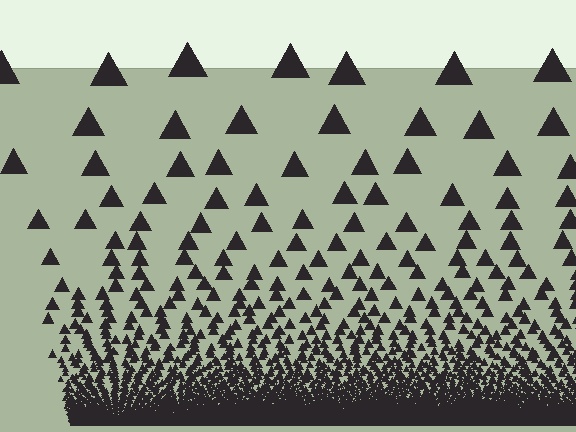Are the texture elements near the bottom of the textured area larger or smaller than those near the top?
Smaller. The gradient is inverted — elements near the bottom are smaller and denser.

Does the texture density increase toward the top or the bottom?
Density increases toward the bottom.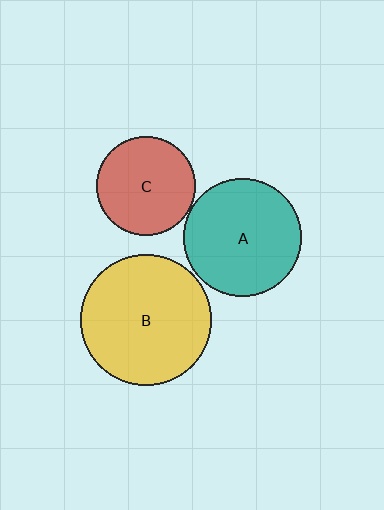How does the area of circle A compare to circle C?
Approximately 1.4 times.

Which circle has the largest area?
Circle B (yellow).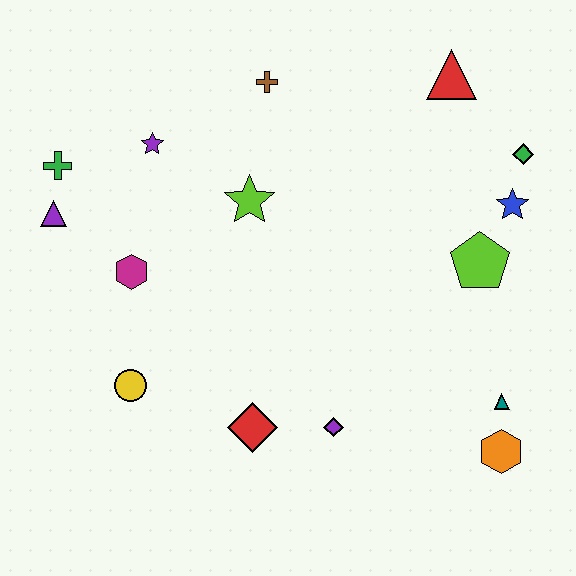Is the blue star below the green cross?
Yes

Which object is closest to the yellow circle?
The magenta hexagon is closest to the yellow circle.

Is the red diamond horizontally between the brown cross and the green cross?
Yes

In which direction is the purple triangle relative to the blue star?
The purple triangle is to the left of the blue star.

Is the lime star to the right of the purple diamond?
No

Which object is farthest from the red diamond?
The red triangle is farthest from the red diamond.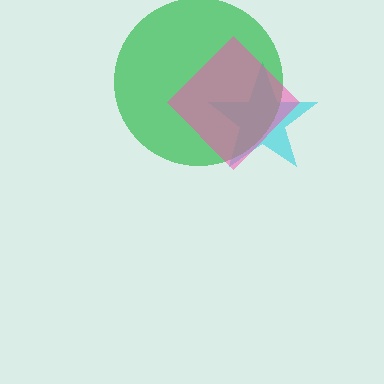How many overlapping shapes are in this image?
There are 3 overlapping shapes in the image.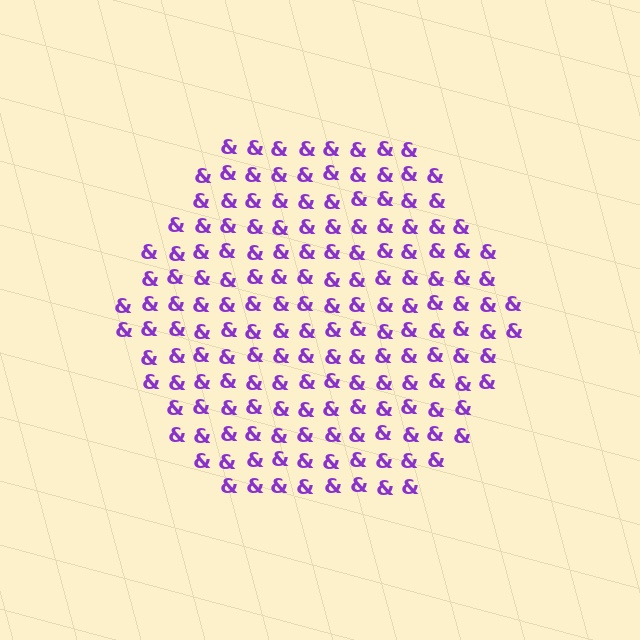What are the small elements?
The small elements are ampersands.